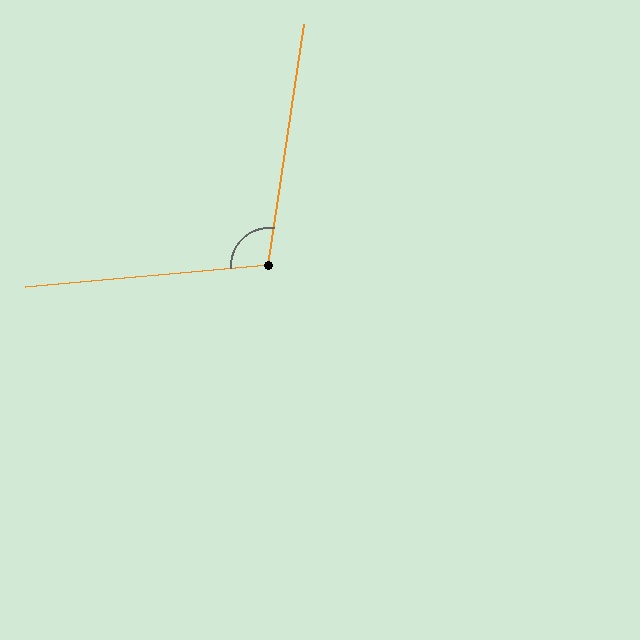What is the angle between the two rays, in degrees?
Approximately 103 degrees.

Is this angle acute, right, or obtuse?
It is obtuse.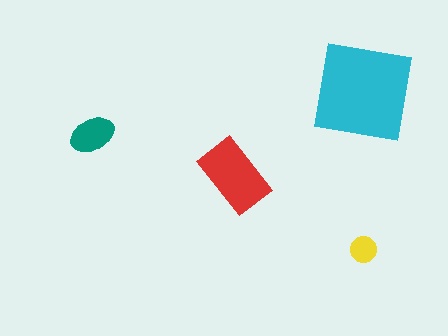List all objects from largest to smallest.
The cyan square, the red rectangle, the teal ellipse, the yellow circle.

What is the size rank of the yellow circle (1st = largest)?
4th.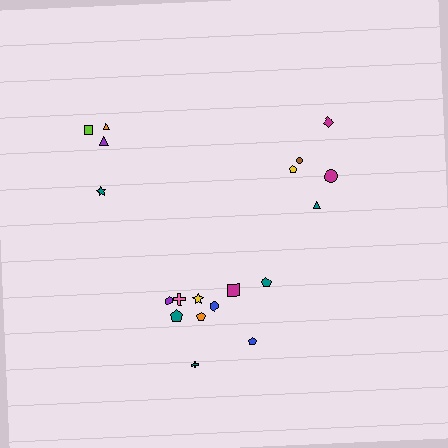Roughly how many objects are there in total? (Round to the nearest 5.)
Roughly 20 objects in total.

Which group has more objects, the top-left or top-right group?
The top-right group.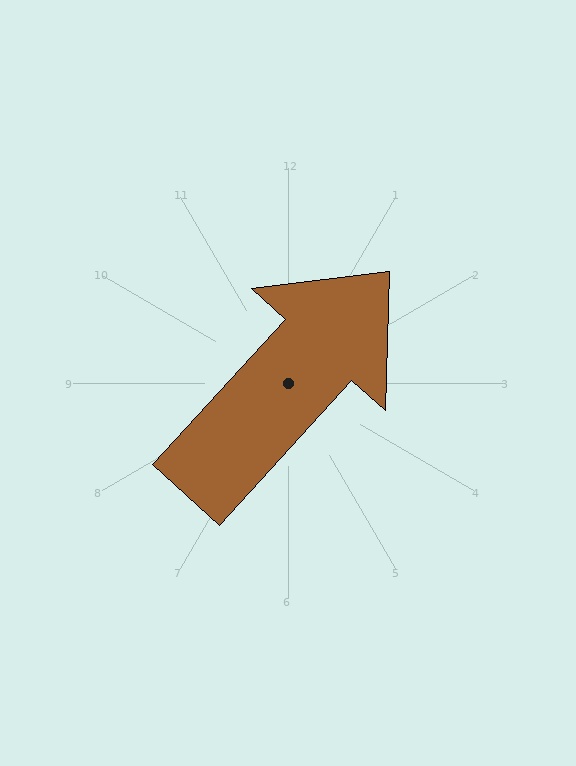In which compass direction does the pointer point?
Northeast.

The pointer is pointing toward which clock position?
Roughly 1 o'clock.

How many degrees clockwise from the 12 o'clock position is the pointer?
Approximately 42 degrees.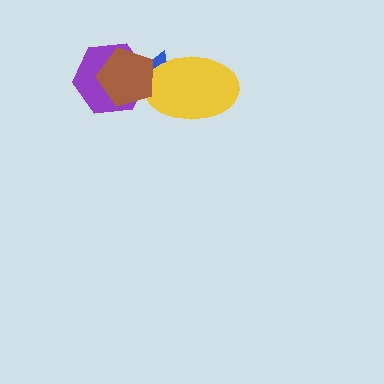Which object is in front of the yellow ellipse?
The brown pentagon is in front of the yellow ellipse.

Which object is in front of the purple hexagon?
The brown pentagon is in front of the purple hexagon.